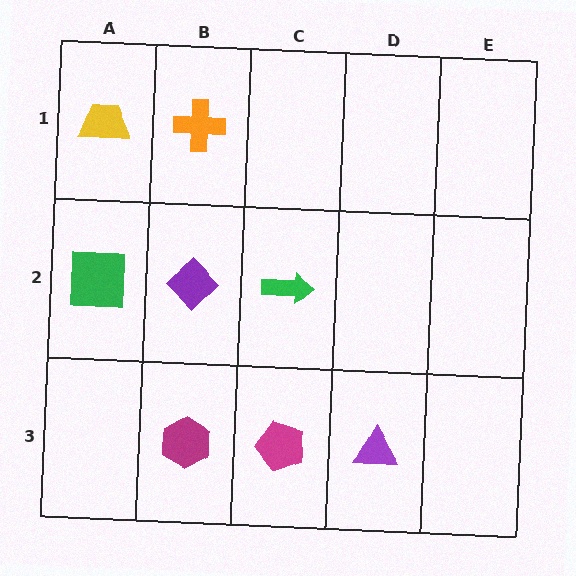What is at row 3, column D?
A purple triangle.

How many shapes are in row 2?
3 shapes.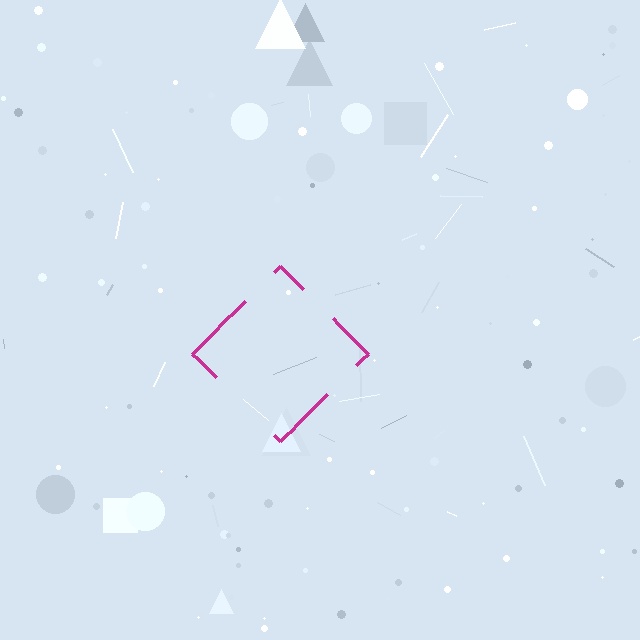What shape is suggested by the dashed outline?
The dashed outline suggests a diamond.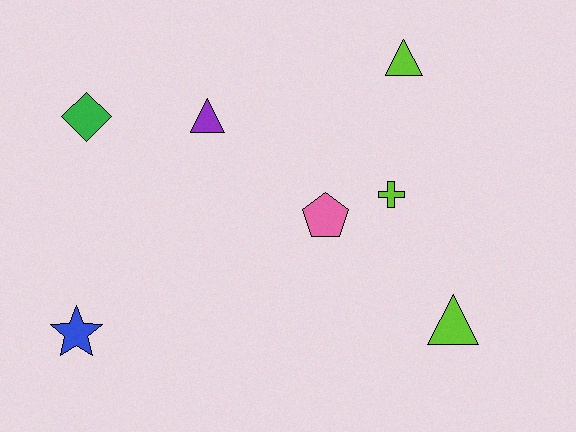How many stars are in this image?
There is 1 star.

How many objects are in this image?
There are 7 objects.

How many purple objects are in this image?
There is 1 purple object.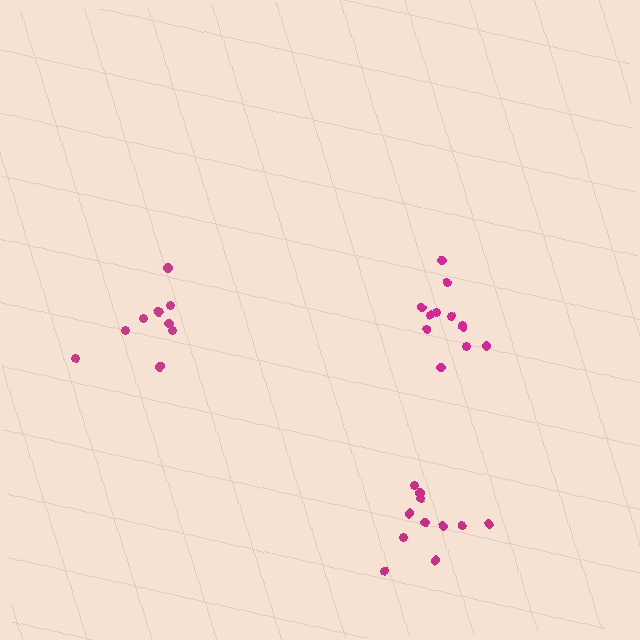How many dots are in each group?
Group 1: 9 dots, Group 2: 12 dots, Group 3: 11 dots (32 total).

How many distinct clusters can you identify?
There are 3 distinct clusters.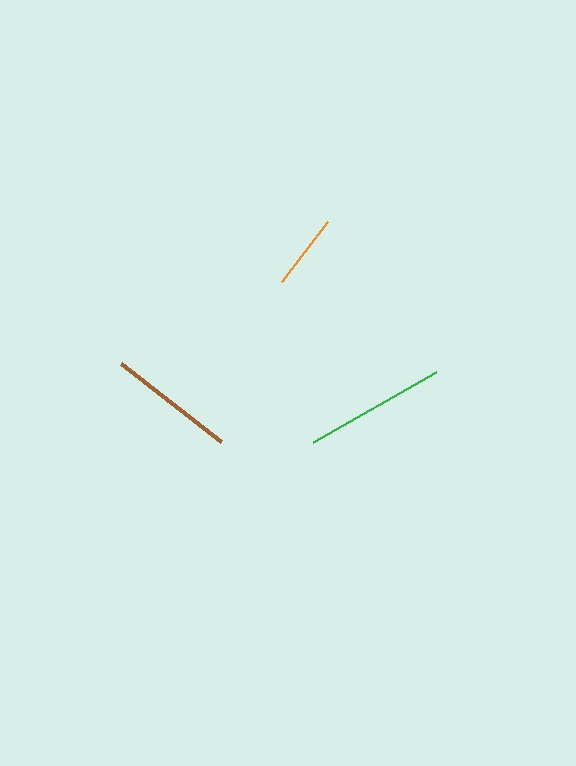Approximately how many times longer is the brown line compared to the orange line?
The brown line is approximately 1.7 times the length of the orange line.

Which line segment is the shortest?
The orange line is the shortest at approximately 76 pixels.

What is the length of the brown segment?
The brown segment is approximately 126 pixels long.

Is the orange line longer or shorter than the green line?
The green line is longer than the orange line.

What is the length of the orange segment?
The orange segment is approximately 76 pixels long.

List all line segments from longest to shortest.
From longest to shortest: green, brown, orange.